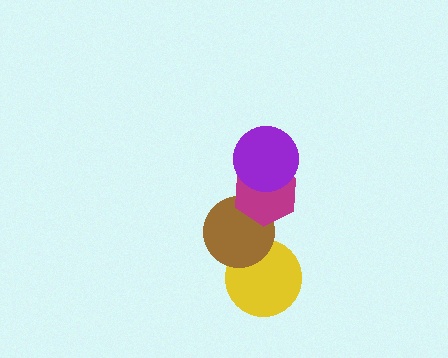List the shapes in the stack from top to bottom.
From top to bottom: the purple circle, the magenta hexagon, the brown circle, the yellow circle.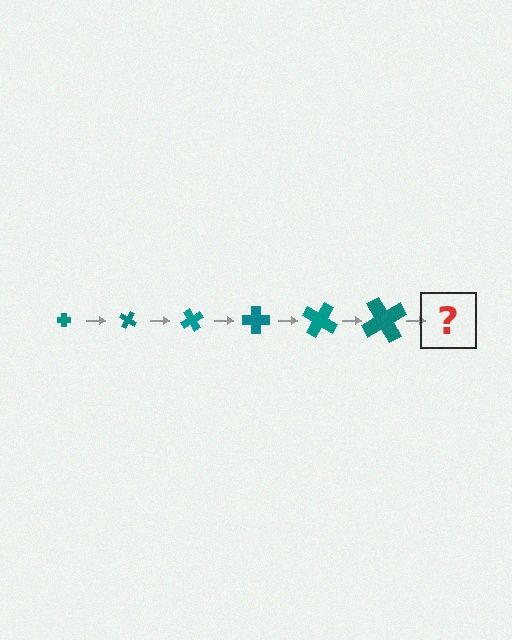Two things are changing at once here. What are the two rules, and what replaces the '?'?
The two rules are that the cross grows larger each step and it rotates 30 degrees each step. The '?' should be a cross, larger than the previous one and rotated 180 degrees from the start.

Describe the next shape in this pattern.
It should be a cross, larger than the previous one and rotated 180 degrees from the start.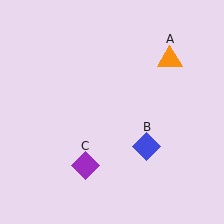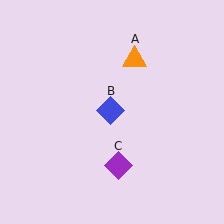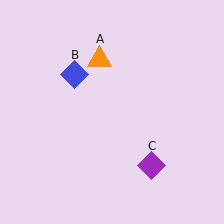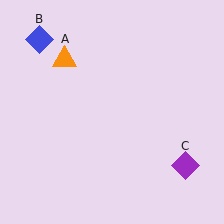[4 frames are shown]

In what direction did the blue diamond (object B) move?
The blue diamond (object B) moved up and to the left.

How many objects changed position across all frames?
3 objects changed position: orange triangle (object A), blue diamond (object B), purple diamond (object C).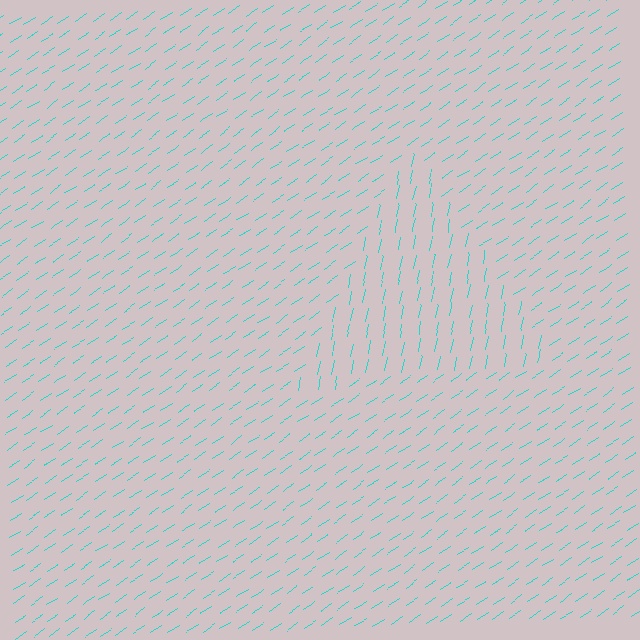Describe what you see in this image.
The image is filled with small cyan line segments. A triangle region in the image has lines oriented differently from the surrounding lines, creating a visible texture boundary.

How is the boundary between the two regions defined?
The boundary is defined purely by a change in line orientation (approximately 45 degrees difference). All lines are the same color and thickness.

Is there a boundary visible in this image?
Yes, there is a texture boundary formed by a change in line orientation.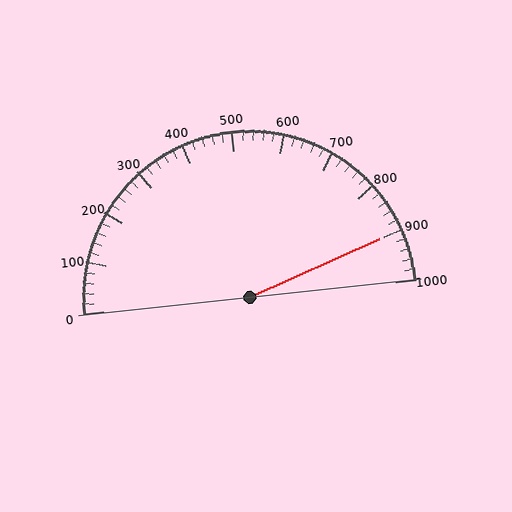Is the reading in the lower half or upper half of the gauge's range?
The reading is in the upper half of the range (0 to 1000).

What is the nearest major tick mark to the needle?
The nearest major tick mark is 900.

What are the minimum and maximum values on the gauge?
The gauge ranges from 0 to 1000.